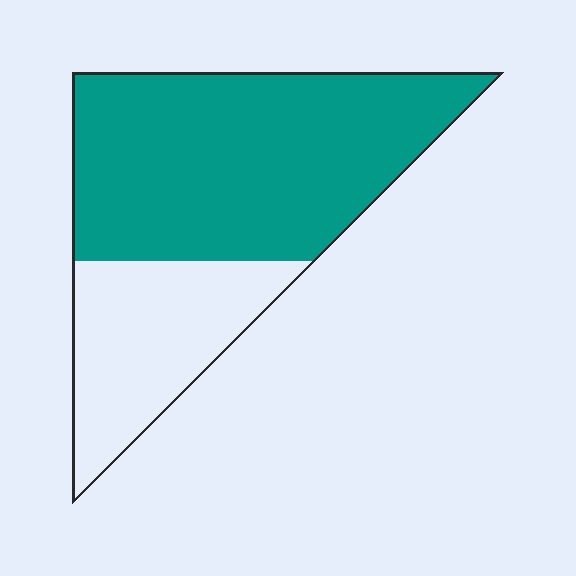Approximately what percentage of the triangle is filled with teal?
Approximately 70%.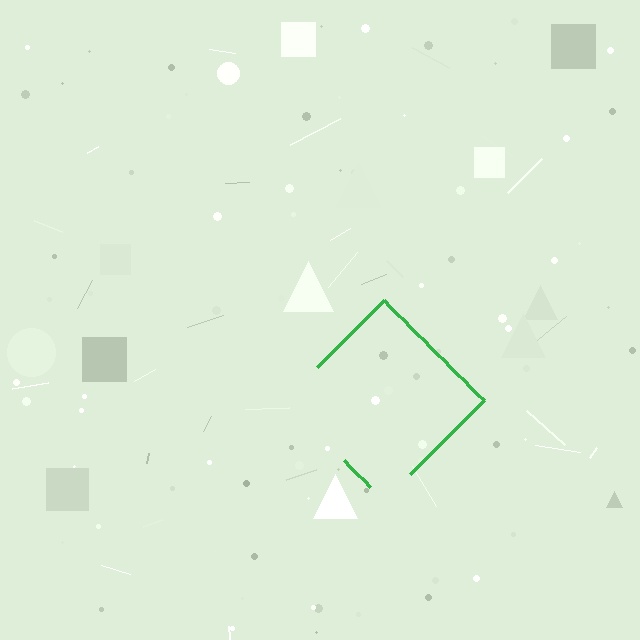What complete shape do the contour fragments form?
The contour fragments form a diamond.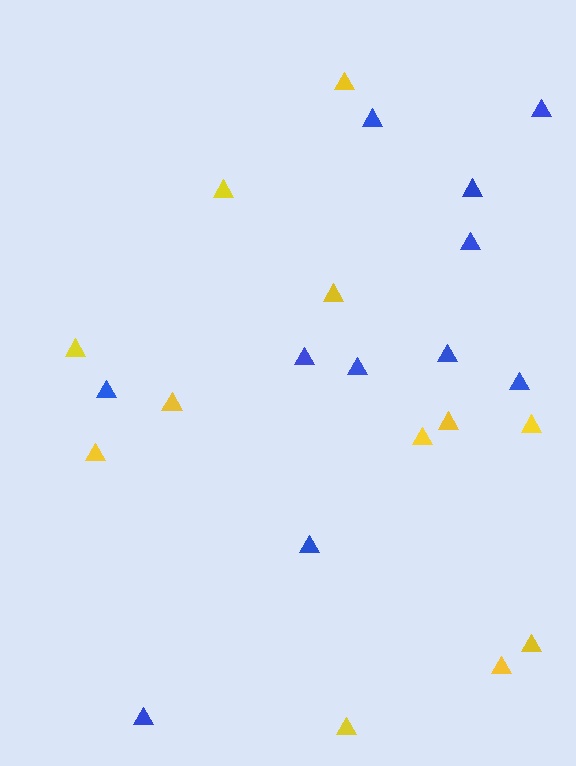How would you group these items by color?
There are 2 groups: one group of yellow triangles (12) and one group of blue triangles (11).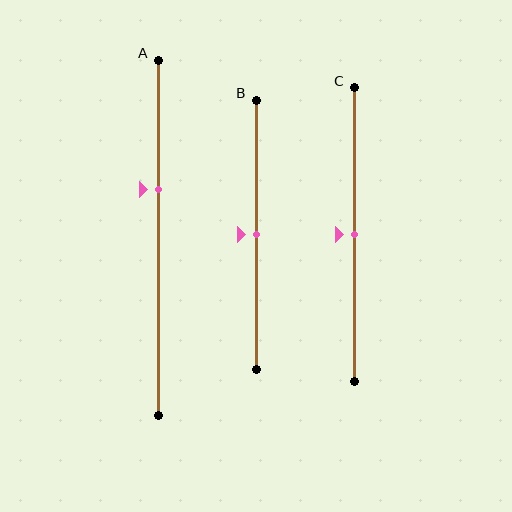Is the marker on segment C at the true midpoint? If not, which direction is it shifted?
Yes, the marker on segment C is at the true midpoint.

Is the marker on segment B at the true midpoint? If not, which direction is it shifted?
Yes, the marker on segment B is at the true midpoint.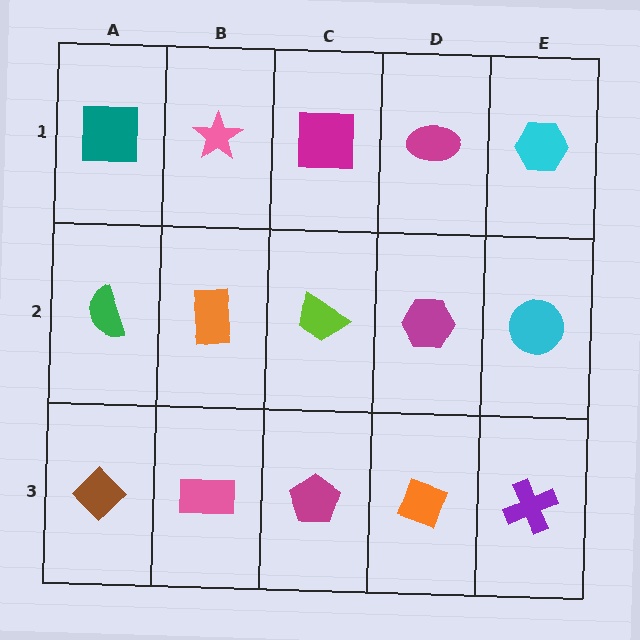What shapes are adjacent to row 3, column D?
A magenta hexagon (row 2, column D), a magenta pentagon (row 3, column C), a purple cross (row 3, column E).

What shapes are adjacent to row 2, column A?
A teal square (row 1, column A), a brown diamond (row 3, column A), an orange rectangle (row 2, column B).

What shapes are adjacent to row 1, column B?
An orange rectangle (row 2, column B), a teal square (row 1, column A), a magenta square (row 1, column C).